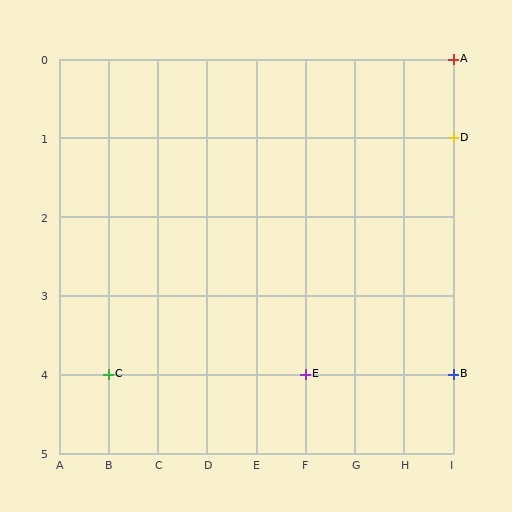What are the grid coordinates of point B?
Point B is at grid coordinates (I, 4).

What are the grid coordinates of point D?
Point D is at grid coordinates (I, 1).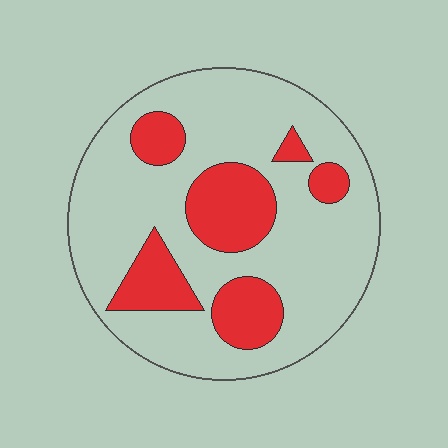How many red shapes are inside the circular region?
6.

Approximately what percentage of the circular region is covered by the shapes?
Approximately 25%.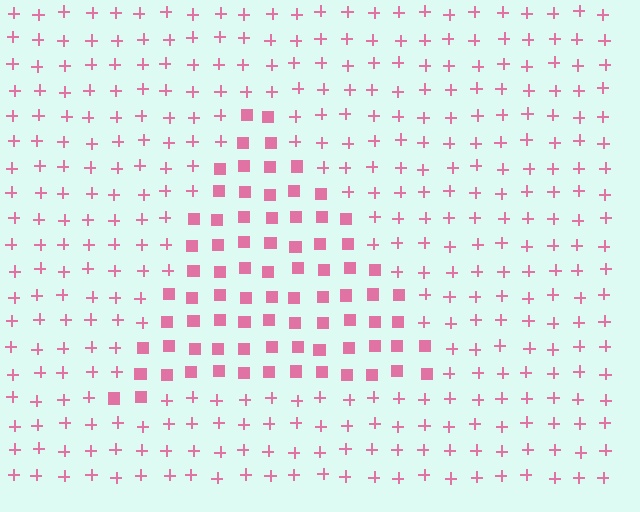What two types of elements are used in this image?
The image uses squares inside the triangle region and plus signs outside it.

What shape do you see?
I see a triangle.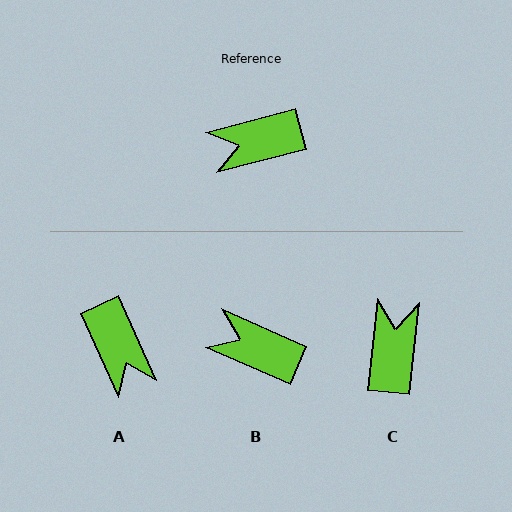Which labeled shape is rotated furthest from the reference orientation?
C, about 111 degrees away.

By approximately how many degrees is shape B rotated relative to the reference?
Approximately 38 degrees clockwise.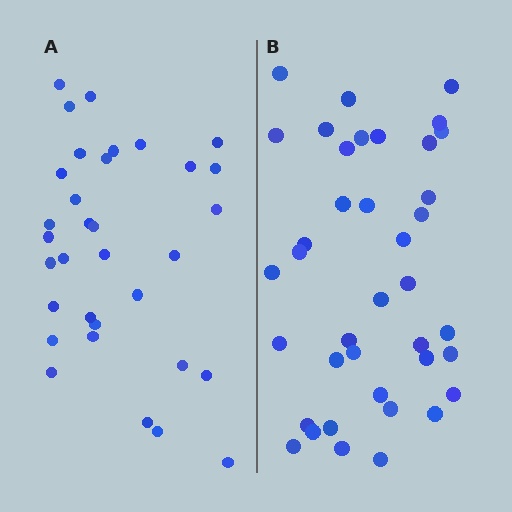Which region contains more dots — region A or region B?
Region B (the right region) has more dots.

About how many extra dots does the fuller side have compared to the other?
Region B has about 6 more dots than region A.